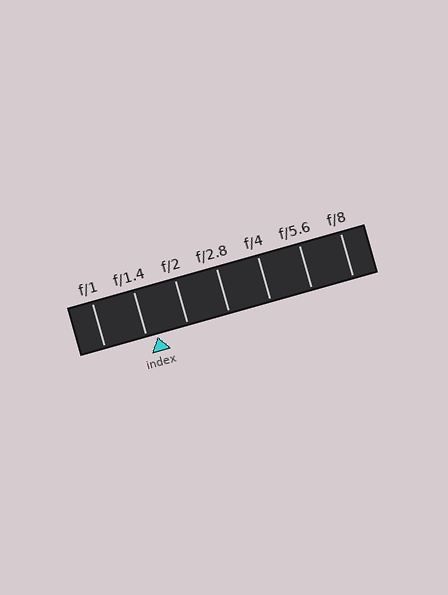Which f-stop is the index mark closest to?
The index mark is closest to f/1.4.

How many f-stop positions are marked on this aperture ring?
There are 7 f-stop positions marked.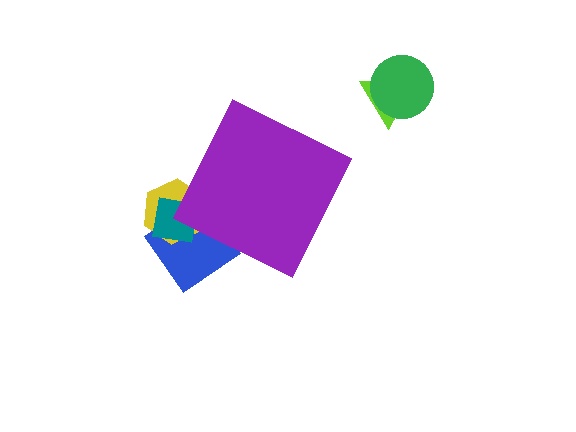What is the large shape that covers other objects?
A purple diamond.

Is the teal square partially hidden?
Yes, the teal square is partially hidden behind the purple diamond.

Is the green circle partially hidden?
No, the green circle is fully visible.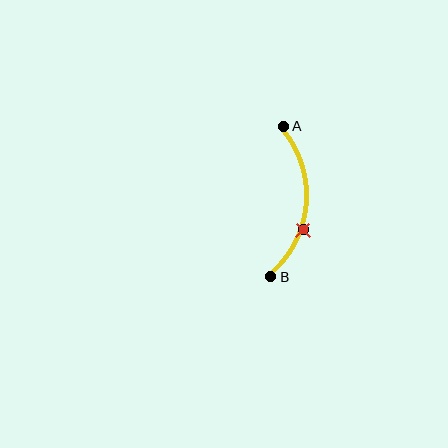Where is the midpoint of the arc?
The arc midpoint is the point on the curve farthest from the straight line joining A and B. It sits to the right of that line.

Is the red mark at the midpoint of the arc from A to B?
No. The red mark lies on the arc but is closer to endpoint B. The arc midpoint would be at the point on the curve equidistant along the arc from both A and B.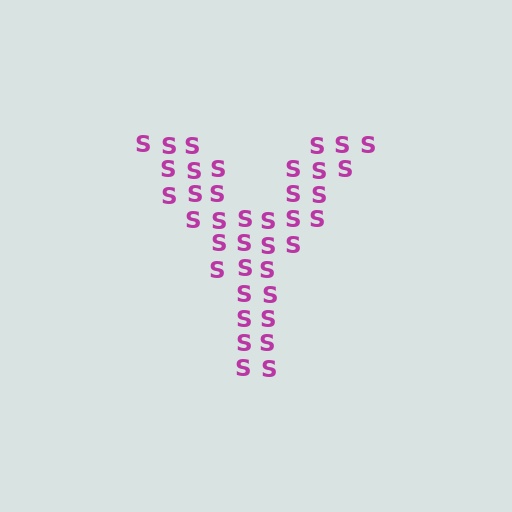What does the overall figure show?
The overall figure shows the letter Y.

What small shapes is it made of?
It is made of small letter S's.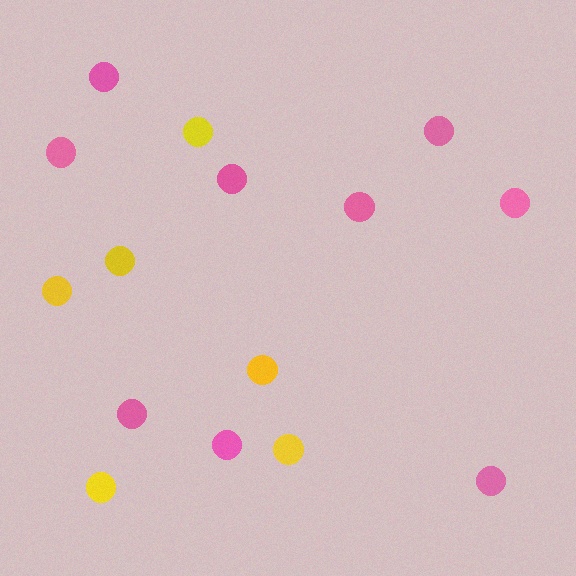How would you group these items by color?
There are 2 groups: one group of pink circles (9) and one group of yellow circles (6).